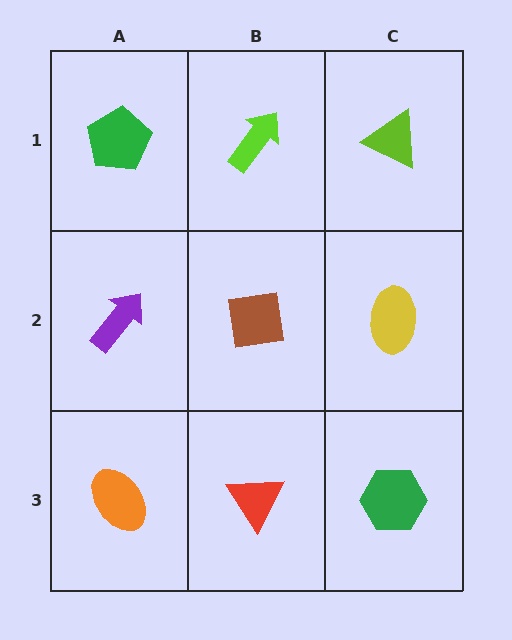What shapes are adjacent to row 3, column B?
A brown square (row 2, column B), an orange ellipse (row 3, column A), a green hexagon (row 3, column C).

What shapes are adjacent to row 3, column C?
A yellow ellipse (row 2, column C), a red triangle (row 3, column B).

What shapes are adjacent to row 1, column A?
A purple arrow (row 2, column A), a lime arrow (row 1, column B).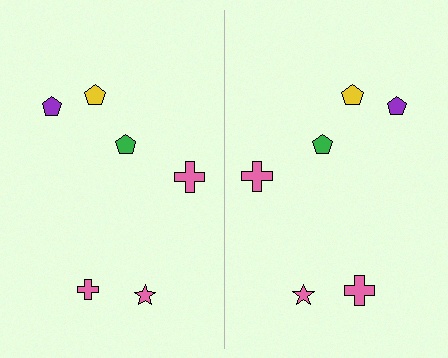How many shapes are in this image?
There are 12 shapes in this image.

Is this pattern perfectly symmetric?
No, the pattern is not perfectly symmetric. The pink cross on the right side has a different size than its mirror counterpart.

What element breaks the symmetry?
The pink cross on the right side has a different size than its mirror counterpart.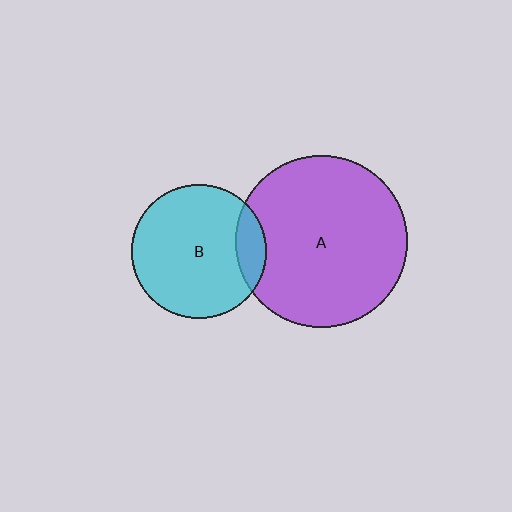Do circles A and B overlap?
Yes.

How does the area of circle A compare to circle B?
Approximately 1.6 times.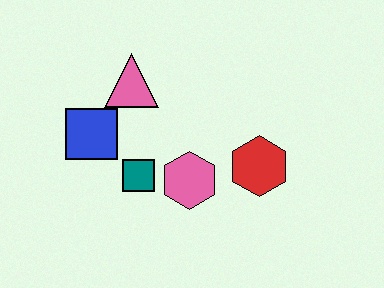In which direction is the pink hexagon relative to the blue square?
The pink hexagon is to the right of the blue square.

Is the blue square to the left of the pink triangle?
Yes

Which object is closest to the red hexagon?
The pink hexagon is closest to the red hexagon.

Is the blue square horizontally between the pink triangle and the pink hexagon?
No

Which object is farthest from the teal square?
The red hexagon is farthest from the teal square.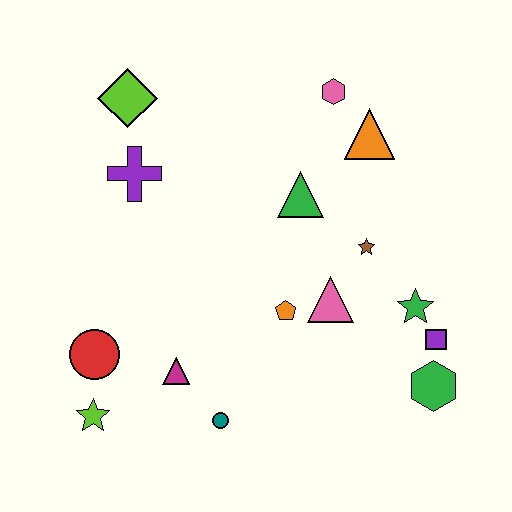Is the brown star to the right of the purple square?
No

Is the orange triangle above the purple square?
Yes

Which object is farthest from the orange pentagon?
The lime diamond is farthest from the orange pentagon.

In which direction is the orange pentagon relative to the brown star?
The orange pentagon is to the left of the brown star.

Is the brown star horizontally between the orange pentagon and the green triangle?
No